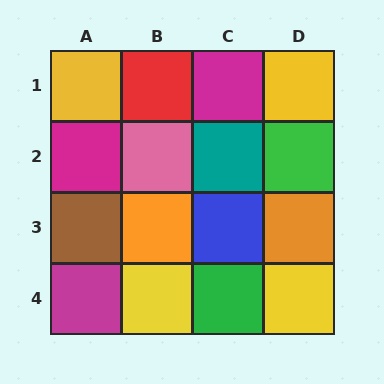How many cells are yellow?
4 cells are yellow.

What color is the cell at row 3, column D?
Orange.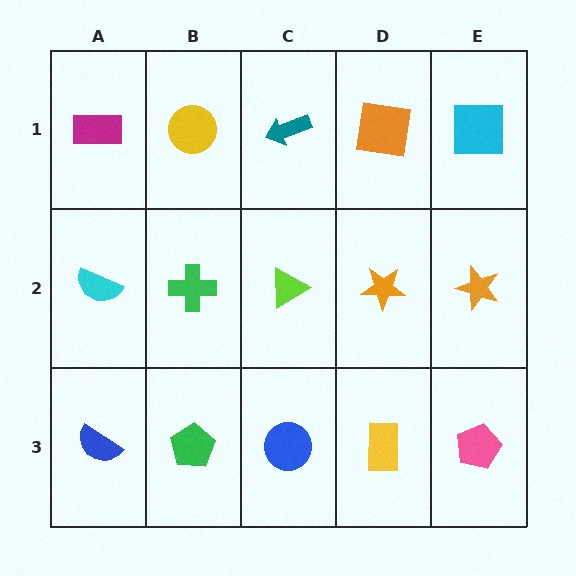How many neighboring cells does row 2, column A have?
3.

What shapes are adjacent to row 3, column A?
A cyan semicircle (row 2, column A), a green pentagon (row 3, column B).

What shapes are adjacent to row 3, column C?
A lime triangle (row 2, column C), a green pentagon (row 3, column B), a yellow rectangle (row 3, column D).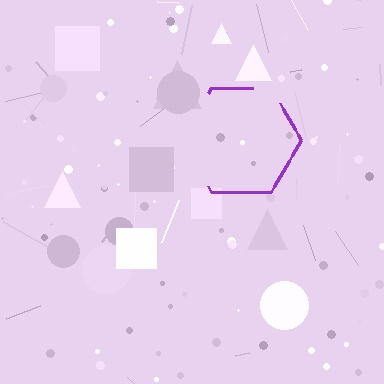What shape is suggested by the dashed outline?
The dashed outline suggests a hexagon.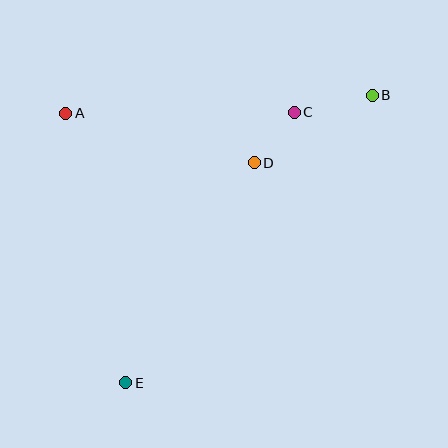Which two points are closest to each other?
Points C and D are closest to each other.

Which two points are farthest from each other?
Points B and E are farthest from each other.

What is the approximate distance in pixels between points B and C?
The distance between B and C is approximately 80 pixels.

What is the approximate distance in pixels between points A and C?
The distance between A and C is approximately 228 pixels.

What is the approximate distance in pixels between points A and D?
The distance between A and D is approximately 195 pixels.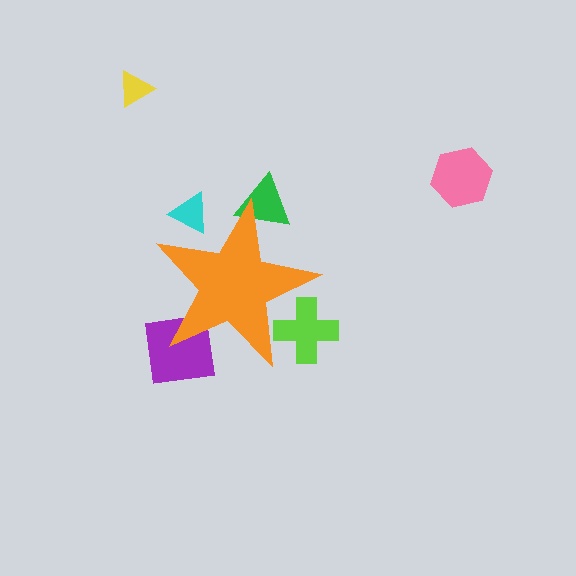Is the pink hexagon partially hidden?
No, the pink hexagon is fully visible.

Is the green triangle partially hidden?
Yes, the green triangle is partially hidden behind the orange star.